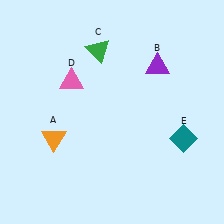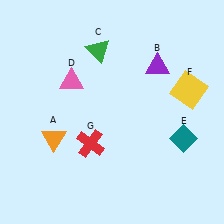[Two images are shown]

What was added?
A yellow square (F), a red cross (G) were added in Image 2.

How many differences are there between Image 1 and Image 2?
There are 2 differences between the two images.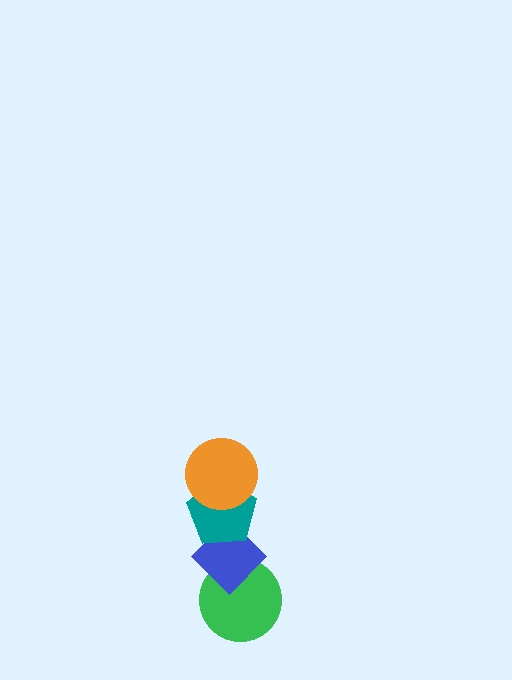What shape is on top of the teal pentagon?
The orange circle is on top of the teal pentagon.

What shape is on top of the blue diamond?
The teal pentagon is on top of the blue diamond.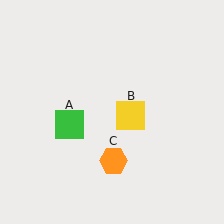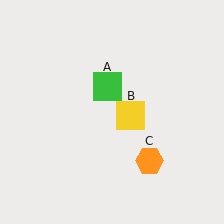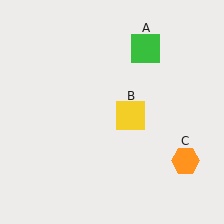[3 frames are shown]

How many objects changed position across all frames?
2 objects changed position: green square (object A), orange hexagon (object C).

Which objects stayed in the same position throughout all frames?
Yellow square (object B) remained stationary.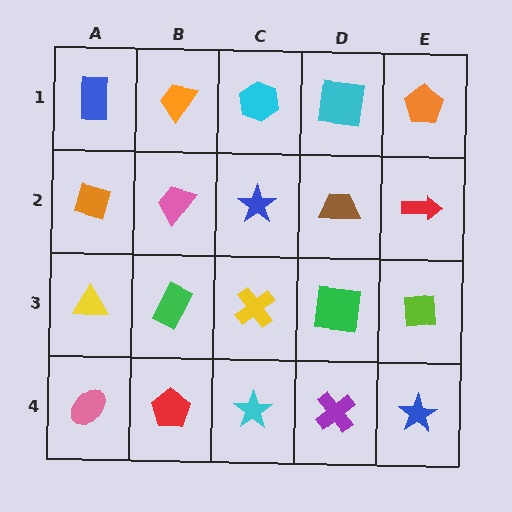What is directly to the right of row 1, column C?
A cyan square.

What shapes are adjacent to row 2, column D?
A cyan square (row 1, column D), a green square (row 3, column D), a blue star (row 2, column C), a red arrow (row 2, column E).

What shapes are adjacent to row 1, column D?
A brown trapezoid (row 2, column D), a cyan hexagon (row 1, column C), an orange pentagon (row 1, column E).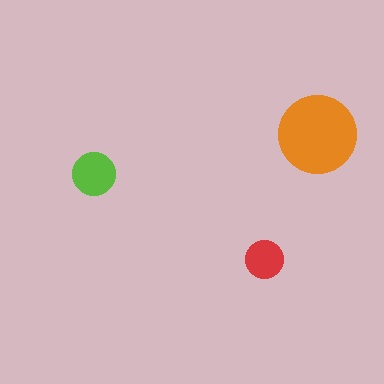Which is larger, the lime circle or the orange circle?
The orange one.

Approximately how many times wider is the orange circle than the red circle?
About 2 times wider.